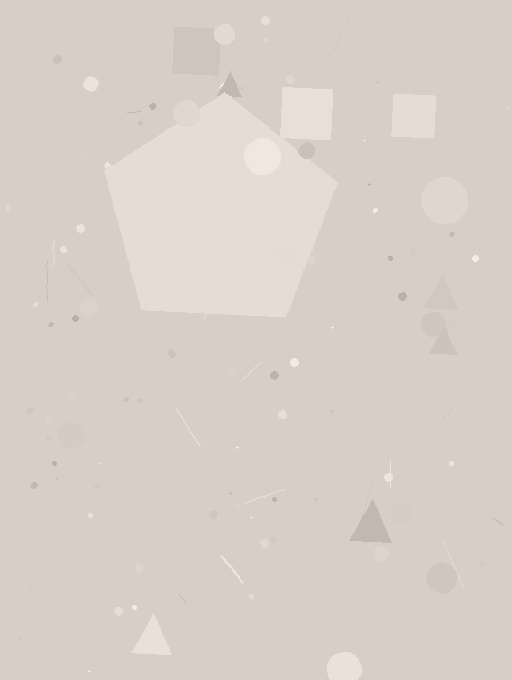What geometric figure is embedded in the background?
A pentagon is embedded in the background.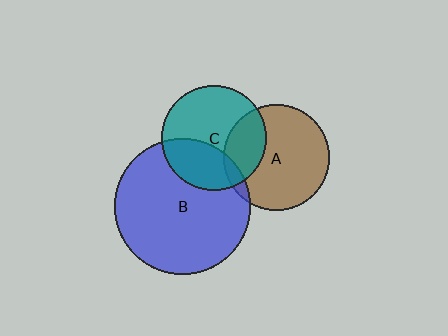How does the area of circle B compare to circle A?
Approximately 1.6 times.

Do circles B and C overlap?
Yes.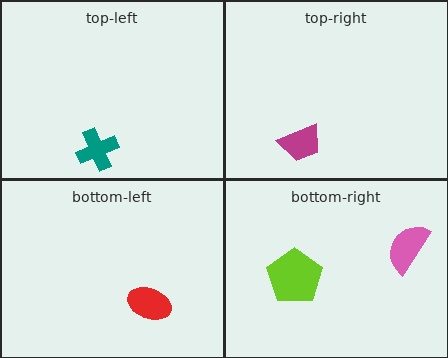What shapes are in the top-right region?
The magenta trapezoid.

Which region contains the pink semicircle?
The bottom-right region.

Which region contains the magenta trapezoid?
The top-right region.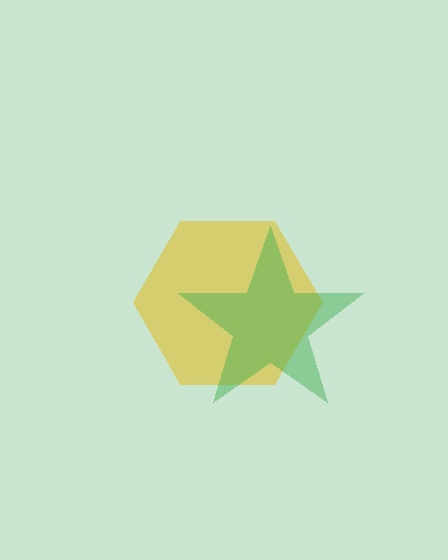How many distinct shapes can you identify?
There are 2 distinct shapes: a yellow hexagon, a green star.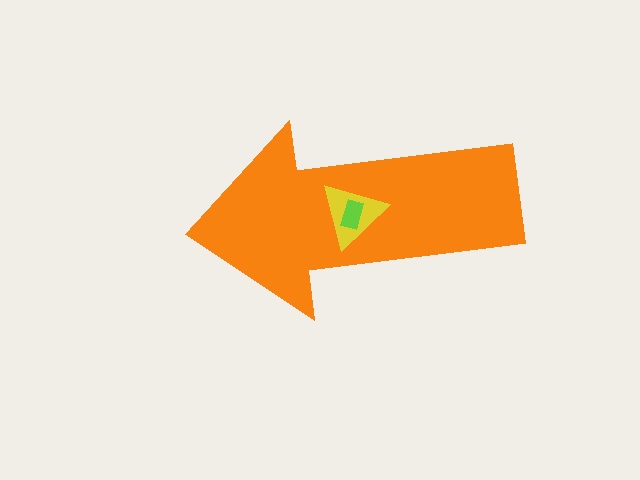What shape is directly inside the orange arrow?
The yellow triangle.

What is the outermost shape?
The orange arrow.